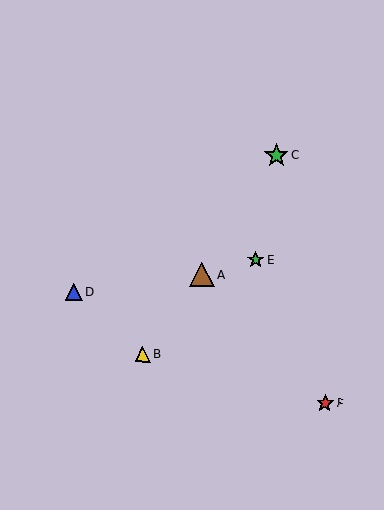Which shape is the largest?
The brown triangle (labeled A) is the largest.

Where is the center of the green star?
The center of the green star is at (256, 259).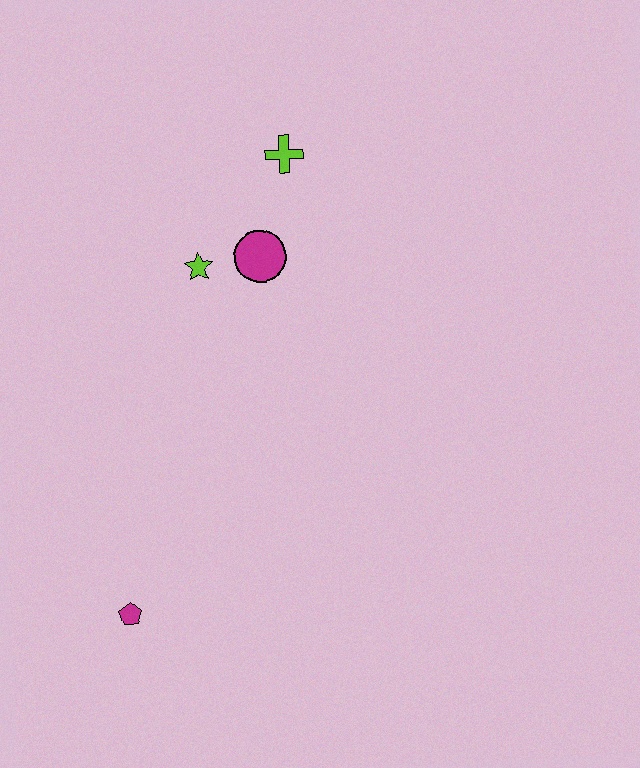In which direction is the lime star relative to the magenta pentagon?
The lime star is above the magenta pentagon.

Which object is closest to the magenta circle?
The lime star is closest to the magenta circle.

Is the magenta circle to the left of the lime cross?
Yes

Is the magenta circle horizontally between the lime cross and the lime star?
Yes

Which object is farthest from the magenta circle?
The magenta pentagon is farthest from the magenta circle.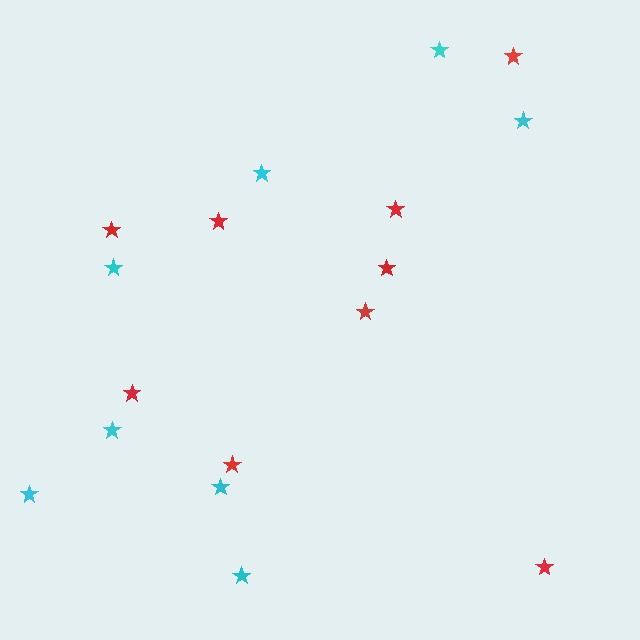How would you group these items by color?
There are 2 groups: one group of red stars (9) and one group of cyan stars (8).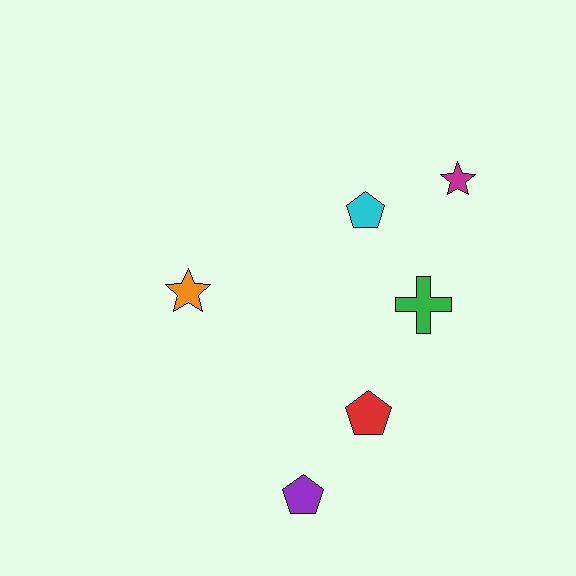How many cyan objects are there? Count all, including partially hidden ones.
There is 1 cyan object.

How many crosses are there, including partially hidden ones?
There is 1 cross.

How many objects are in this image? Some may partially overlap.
There are 6 objects.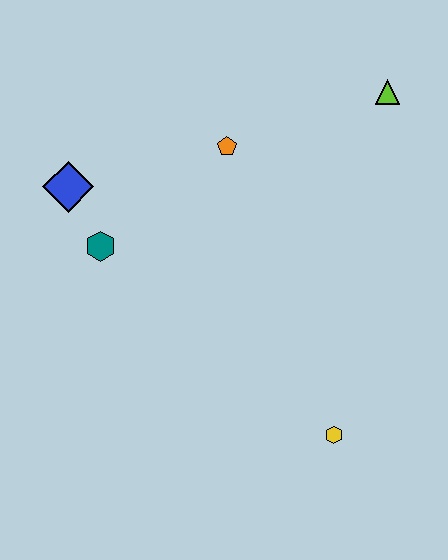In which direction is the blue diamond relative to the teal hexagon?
The blue diamond is above the teal hexagon.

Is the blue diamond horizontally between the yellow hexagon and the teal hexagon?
No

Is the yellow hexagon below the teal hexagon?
Yes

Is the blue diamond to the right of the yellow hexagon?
No